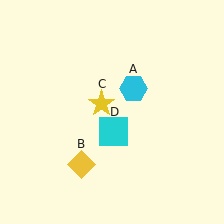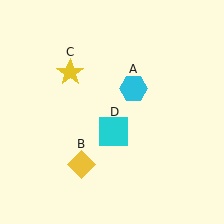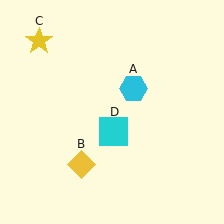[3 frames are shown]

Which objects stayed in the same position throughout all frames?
Cyan hexagon (object A) and yellow diamond (object B) and cyan square (object D) remained stationary.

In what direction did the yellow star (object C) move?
The yellow star (object C) moved up and to the left.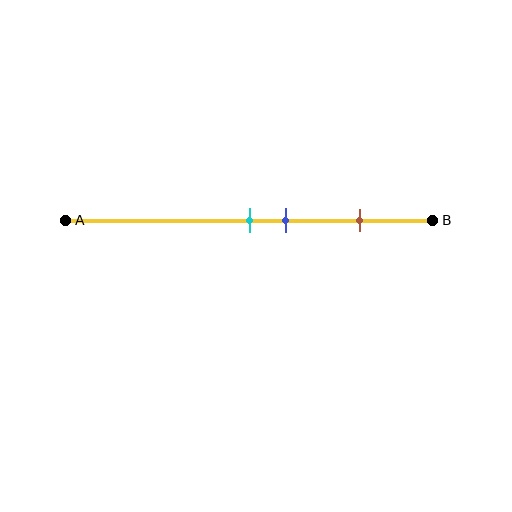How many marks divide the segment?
There are 3 marks dividing the segment.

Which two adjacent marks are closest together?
The cyan and blue marks are the closest adjacent pair.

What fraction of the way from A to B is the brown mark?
The brown mark is approximately 80% (0.8) of the way from A to B.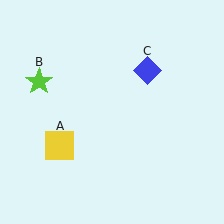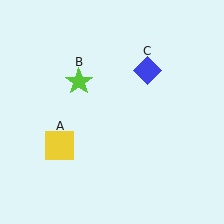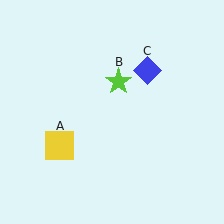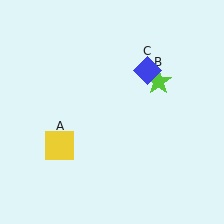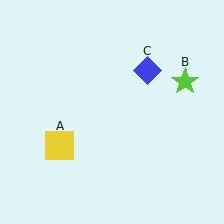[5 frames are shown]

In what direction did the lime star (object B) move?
The lime star (object B) moved right.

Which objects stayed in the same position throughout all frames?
Yellow square (object A) and blue diamond (object C) remained stationary.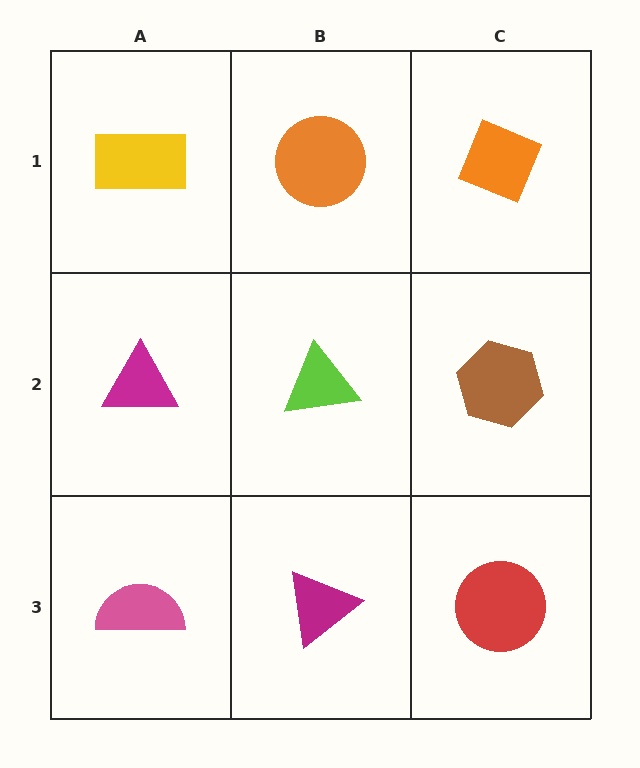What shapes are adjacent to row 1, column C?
A brown hexagon (row 2, column C), an orange circle (row 1, column B).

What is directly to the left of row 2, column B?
A magenta triangle.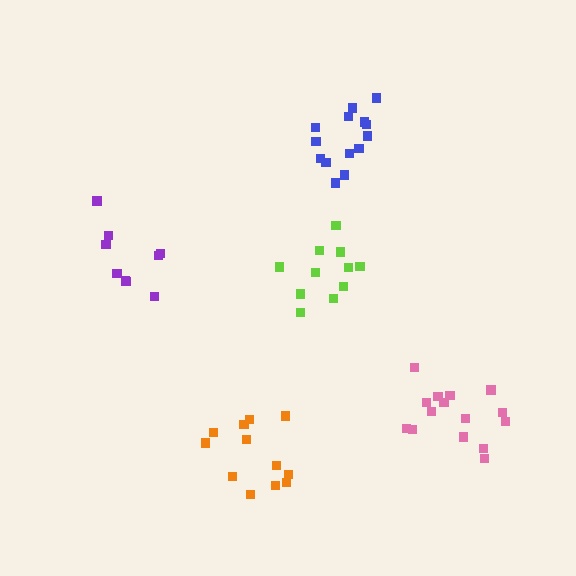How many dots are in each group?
Group 1: 11 dots, Group 2: 15 dots, Group 3: 14 dots, Group 4: 12 dots, Group 5: 9 dots (61 total).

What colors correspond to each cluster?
The clusters are colored: lime, pink, blue, orange, purple.